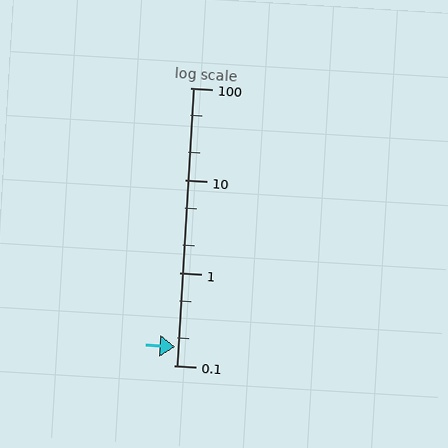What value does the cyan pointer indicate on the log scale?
The pointer indicates approximately 0.16.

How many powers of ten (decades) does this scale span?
The scale spans 3 decades, from 0.1 to 100.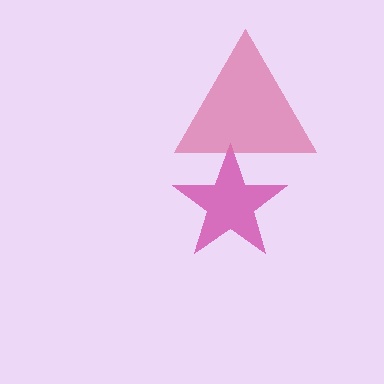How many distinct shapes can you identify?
There are 2 distinct shapes: a magenta star, a pink triangle.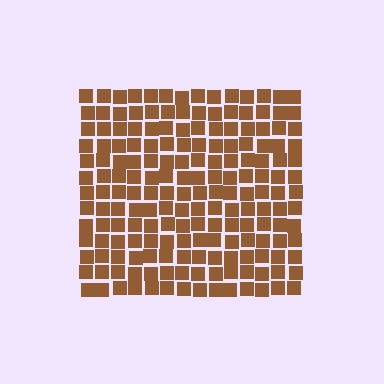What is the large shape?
The large shape is a square.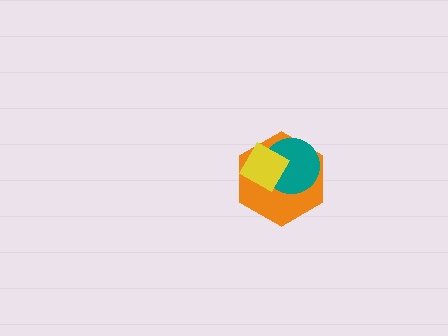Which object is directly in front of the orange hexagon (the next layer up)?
The teal circle is directly in front of the orange hexagon.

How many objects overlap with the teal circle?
2 objects overlap with the teal circle.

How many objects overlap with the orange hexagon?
2 objects overlap with the orange hexagon.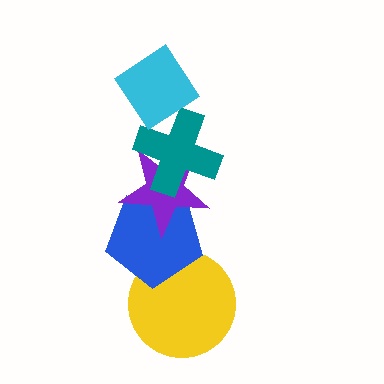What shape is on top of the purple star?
The teal cross is on top of the purple star.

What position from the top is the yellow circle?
The yellow circle is 5th from the top.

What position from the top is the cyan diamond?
The cyan diamond is 1st from the top.